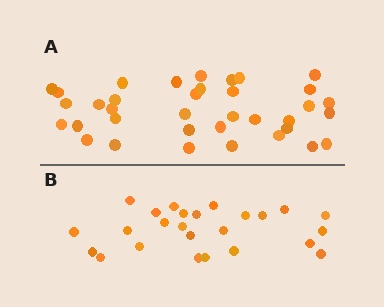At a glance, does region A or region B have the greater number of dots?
Region A (the top region) has more dots.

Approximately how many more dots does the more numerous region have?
Region A has roughly 12 or so more dots than region B.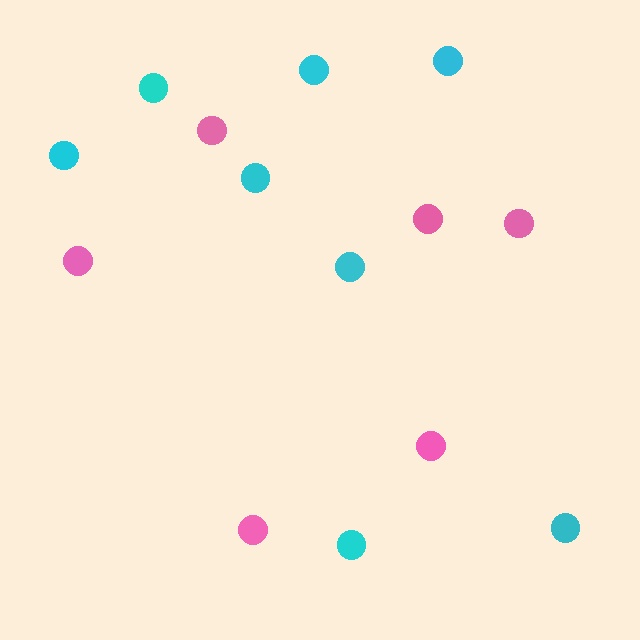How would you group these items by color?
There are 2 groups: one group of pink circles (6) and one group of cyan circles (8).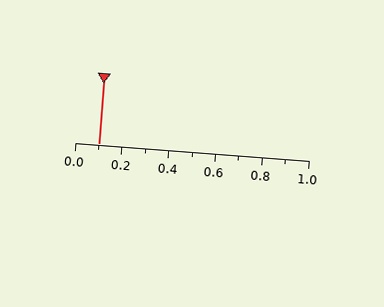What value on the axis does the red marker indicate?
The marker indicates approximately 0.1.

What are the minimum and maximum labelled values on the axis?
The axis runs from 0.0 to 1.0.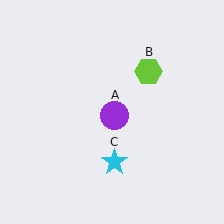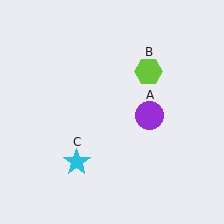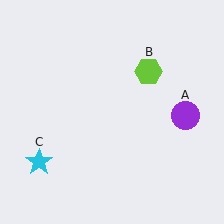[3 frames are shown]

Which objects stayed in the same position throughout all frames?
Lime hexagon (object B) remained stationary.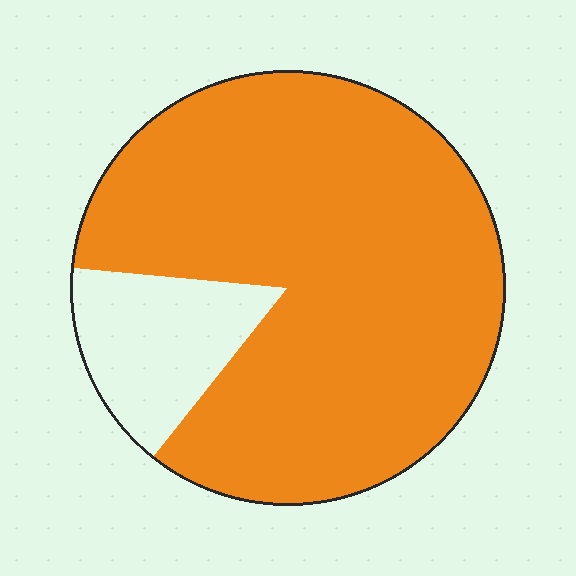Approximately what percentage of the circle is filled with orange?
Approximately 85%.